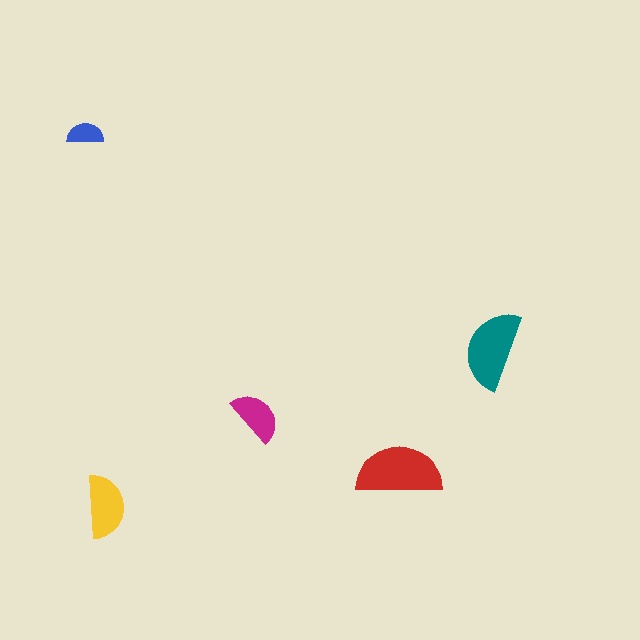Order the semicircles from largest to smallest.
the red one, the teal one, the yellow one, the magenta one, the blue one.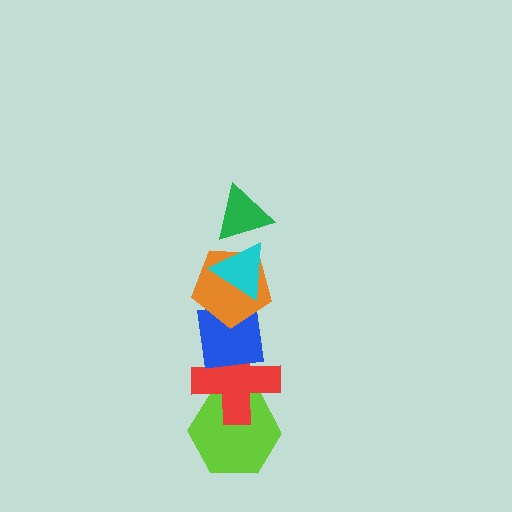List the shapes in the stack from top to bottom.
From top to bottom: the green triangle, the cyan triangle, the orange pentagon, the blue square, the red cross, the lime hexagon.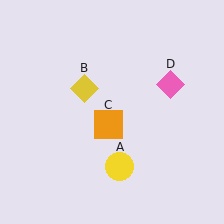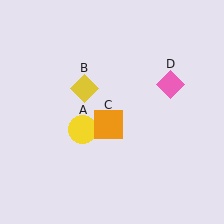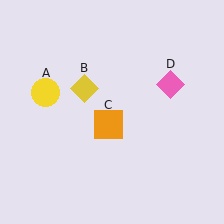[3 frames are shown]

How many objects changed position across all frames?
1 object changed position: yellow circle (object A).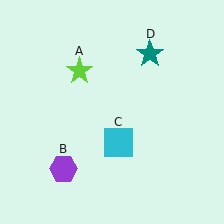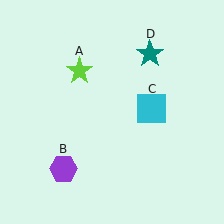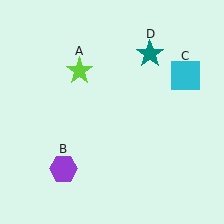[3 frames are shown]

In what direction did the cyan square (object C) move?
The cyan square (object C) moved up and to the right.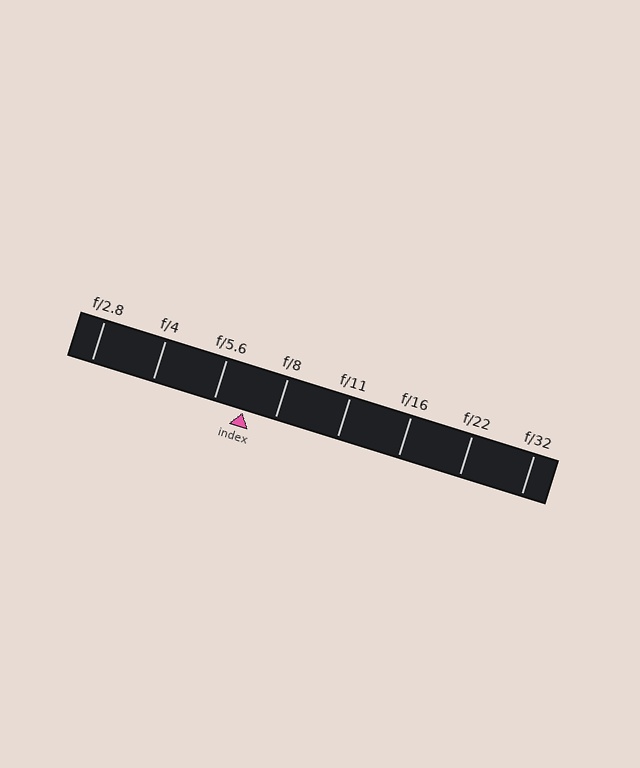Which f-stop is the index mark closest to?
The index mark is closest to f/5.6.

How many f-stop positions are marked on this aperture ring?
There are 8 f-stop positions marked.